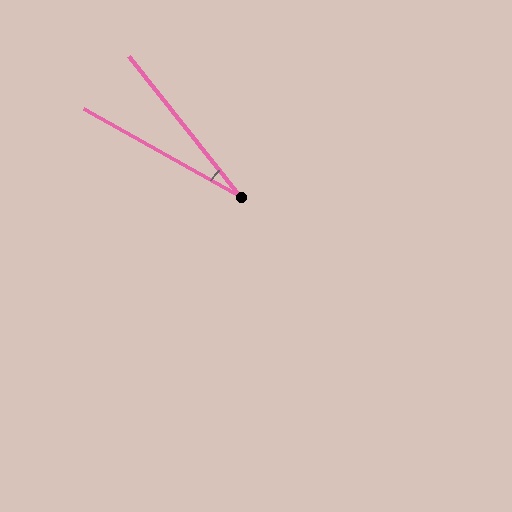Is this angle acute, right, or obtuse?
It is acute.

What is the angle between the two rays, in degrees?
Approximately 22 degrees.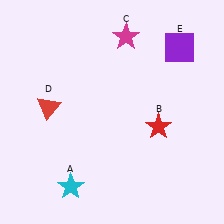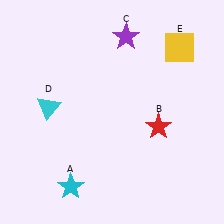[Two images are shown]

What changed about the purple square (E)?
In Image 1, E is purple. In Image 2, it changed to yellow.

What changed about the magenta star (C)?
In Image 1, C is magenta. In Image 2, it changed to purple.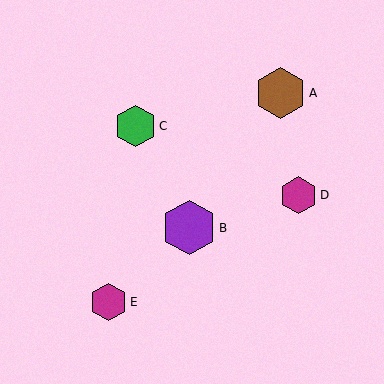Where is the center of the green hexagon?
The center of the green hexagon is at (135, 126).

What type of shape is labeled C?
Shape C is a green hexagon.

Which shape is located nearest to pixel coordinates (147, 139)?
The green hexagon (labeled C) at (135, 126) is nearest to that location.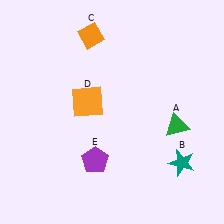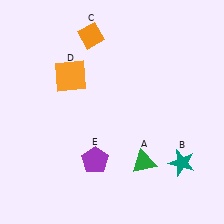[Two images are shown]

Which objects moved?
The objects that moved are: the green triangle (A), the orange square (D).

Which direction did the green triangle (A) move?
The green triangle (A) moved down.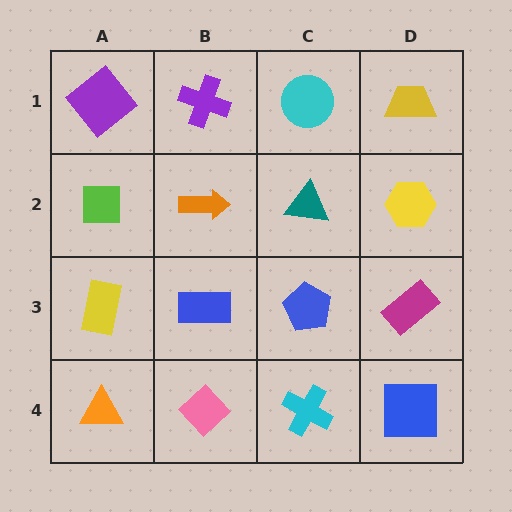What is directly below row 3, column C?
A cyan cross.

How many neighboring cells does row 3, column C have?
4.